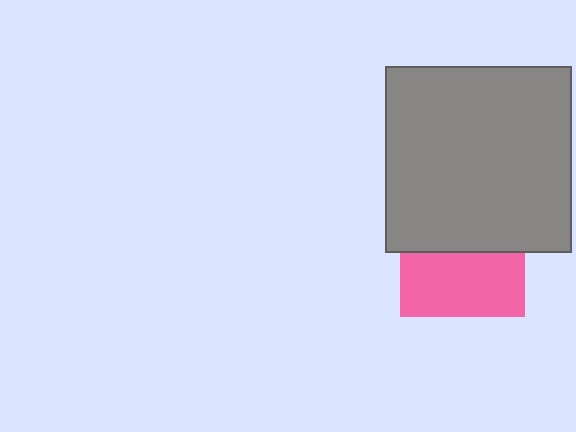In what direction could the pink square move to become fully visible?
The pink square could move down. That would shift it out from behind the gray square entirely.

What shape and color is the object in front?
The object in front is a gray square.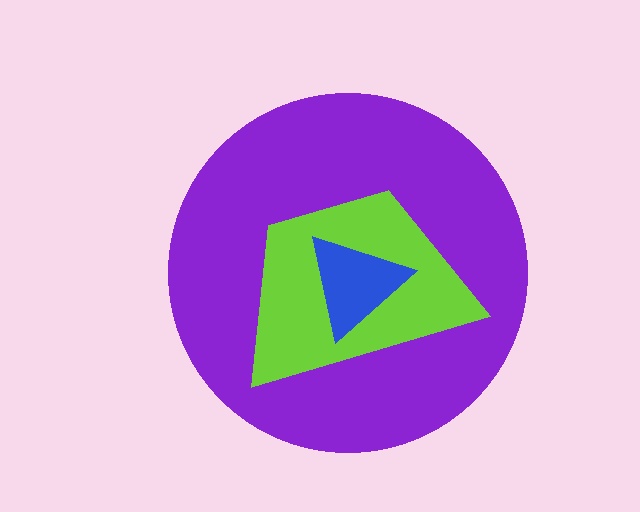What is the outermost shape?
The purple circle.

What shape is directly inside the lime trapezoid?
The blue triangle.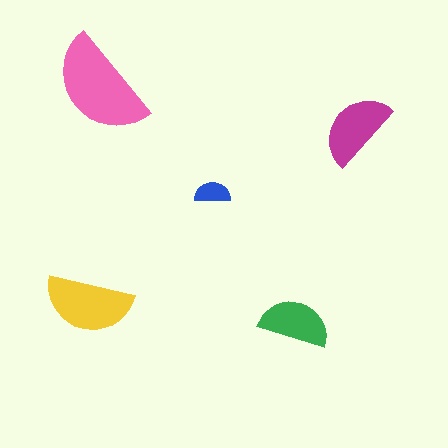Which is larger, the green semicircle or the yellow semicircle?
The yellow one.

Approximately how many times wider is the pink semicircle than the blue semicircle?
About 3 times wider.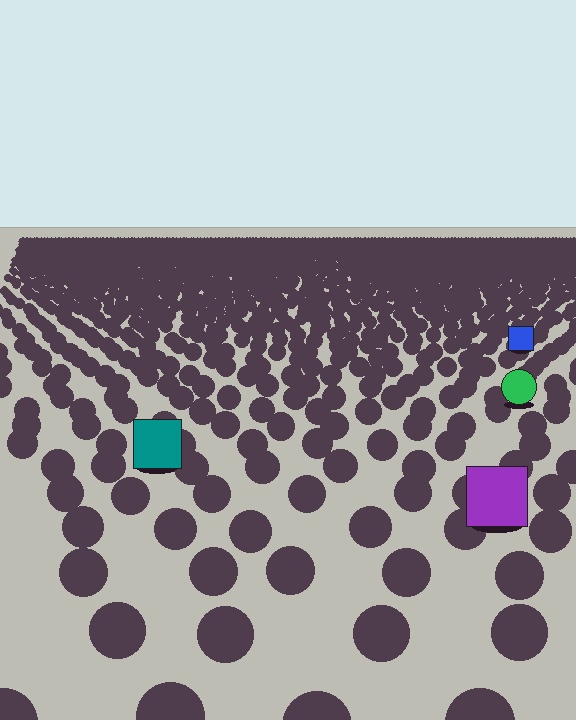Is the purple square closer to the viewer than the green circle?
Yes. The purple square is closer — you can tell from the texture gradient: the ground texture is coarser near it.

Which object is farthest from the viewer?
The blue square is farthest from the viewer. It appears smaller and the ground texture around it is denser.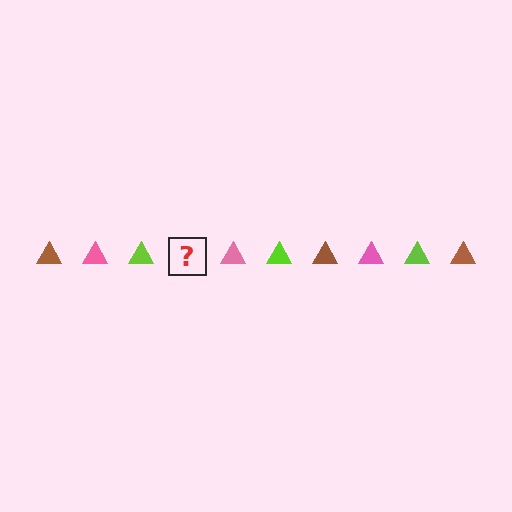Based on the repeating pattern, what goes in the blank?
The blank should be a brown triangle.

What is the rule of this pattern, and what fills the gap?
The rule is that the pattern cycles through brown, pink, lime triangles. The gap should be filled with a brown triangle.